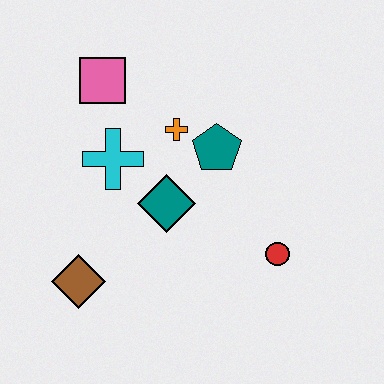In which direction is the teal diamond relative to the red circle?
The teal diamond is to the left of the red circle.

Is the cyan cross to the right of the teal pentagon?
No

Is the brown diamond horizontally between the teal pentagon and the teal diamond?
No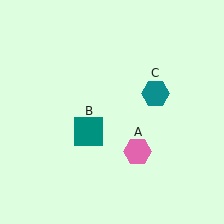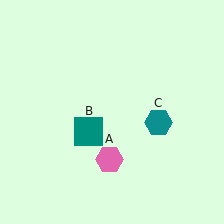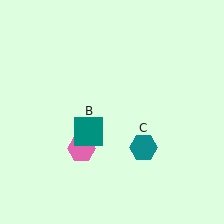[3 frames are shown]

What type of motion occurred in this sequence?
The pink hexagon (object A), teal hexagon (object C) rotated clockwise around the center of the scene.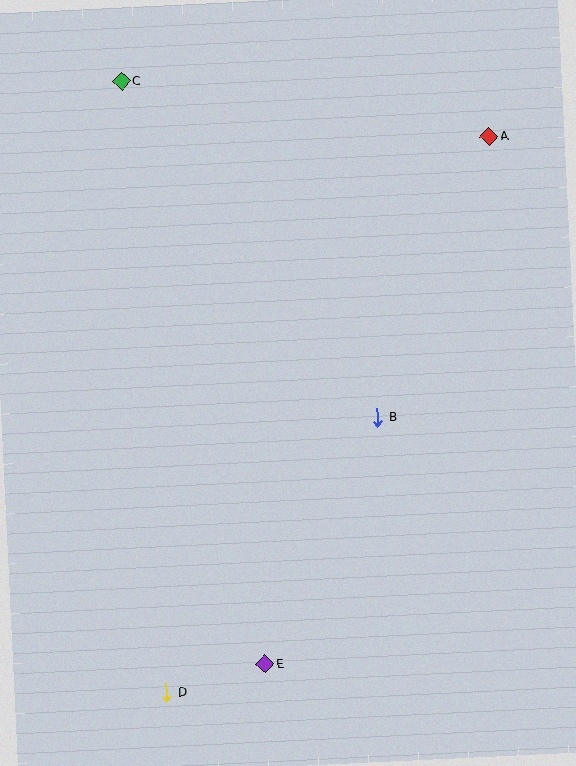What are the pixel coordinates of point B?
Point B is at (378, 418).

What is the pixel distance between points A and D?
The distance between A and D is 643 pixels.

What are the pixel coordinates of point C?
Point C is at (121, 81).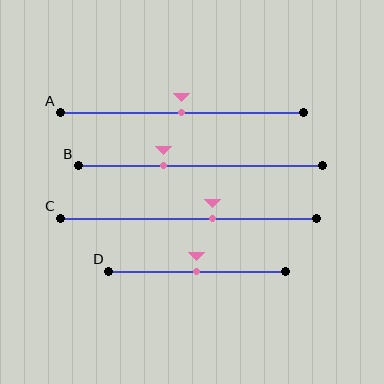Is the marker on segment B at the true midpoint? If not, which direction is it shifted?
No, the marker on segment B is shifted to the left by about 15% of the segment length.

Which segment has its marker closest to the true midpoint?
Segment A has its marker closest to the true midpoint.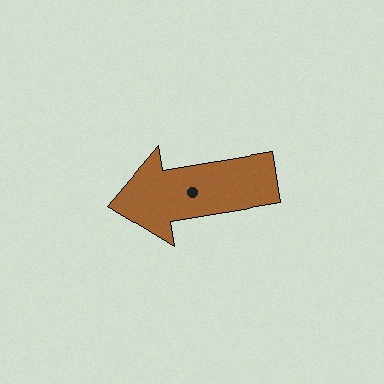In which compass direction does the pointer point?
West.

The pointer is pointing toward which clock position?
Roughly 9 o'clock.